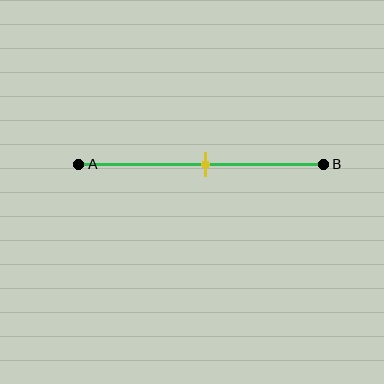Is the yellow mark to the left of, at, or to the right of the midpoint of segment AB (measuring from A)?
The yellow mark is approximately at the midpoint of segment AB.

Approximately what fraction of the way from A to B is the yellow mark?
The yellow mark is approximately 50% of the way from A to B.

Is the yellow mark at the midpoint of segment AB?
Yes, the mark is approximately at the midpoint.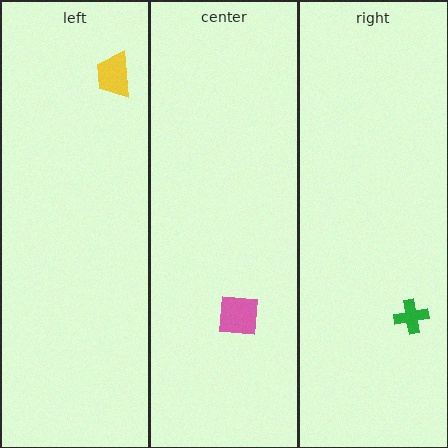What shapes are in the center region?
The pink square.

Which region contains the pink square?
The center region.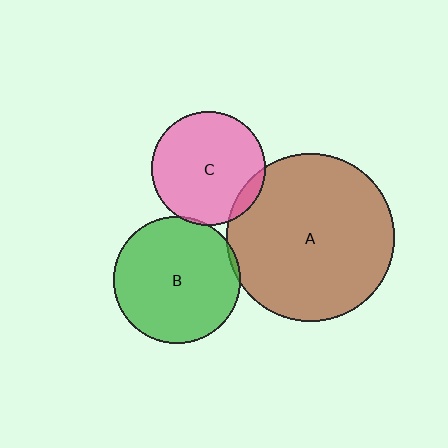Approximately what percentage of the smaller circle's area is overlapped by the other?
Approximately 10%.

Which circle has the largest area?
Circle A (brown).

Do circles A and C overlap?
Yes.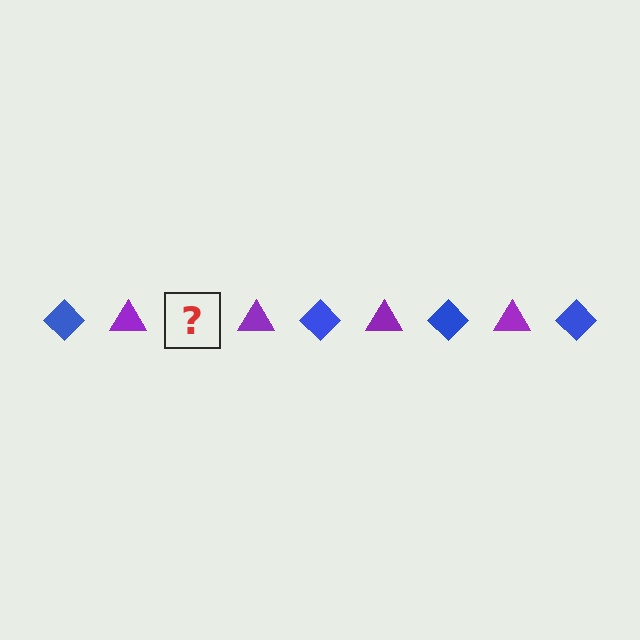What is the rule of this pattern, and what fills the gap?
The rule is that the pattern alternates between blue diamond and purple triangle. The gap should be filled with a blue diamond.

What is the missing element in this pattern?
The missing element is a blue diamond.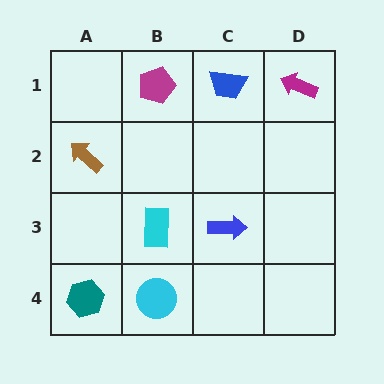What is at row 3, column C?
A blue arrow.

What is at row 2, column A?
A brown arrow.